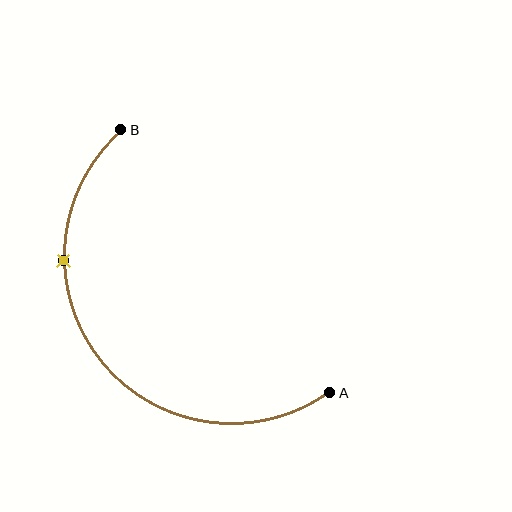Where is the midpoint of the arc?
The arc midpoint is the point on the curve farthest from the straight line joining A and B. It sits below and to the left of that line.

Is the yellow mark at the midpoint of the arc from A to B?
No. The yellow mark lies on the arc but is closer to endpoint B. The arc midpoint would be at the point on the curve equidistant along the arc from both A and B.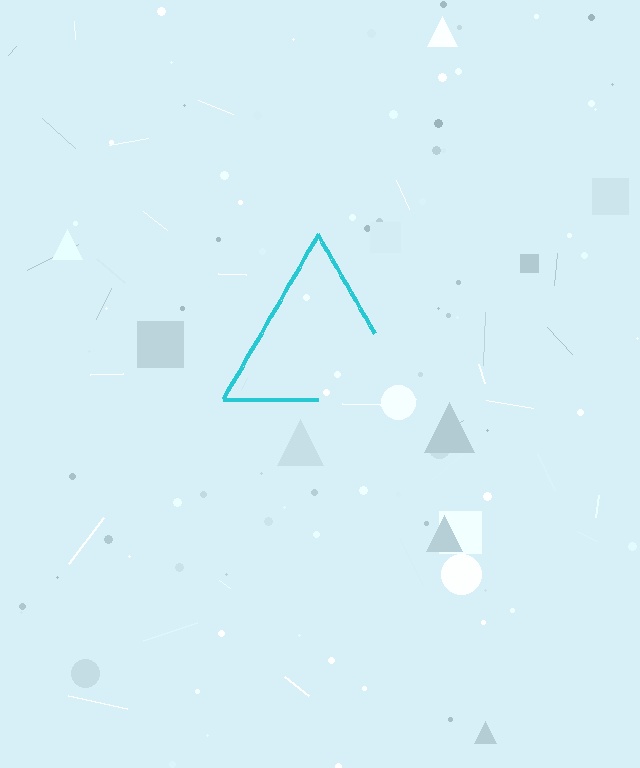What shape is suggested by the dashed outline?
The dashed outline suggests a triangle.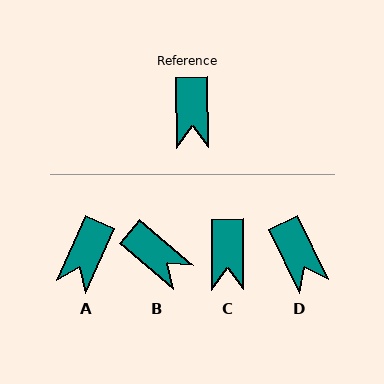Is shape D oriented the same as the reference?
No, it is off by about 25 degrees.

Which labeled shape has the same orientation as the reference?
C.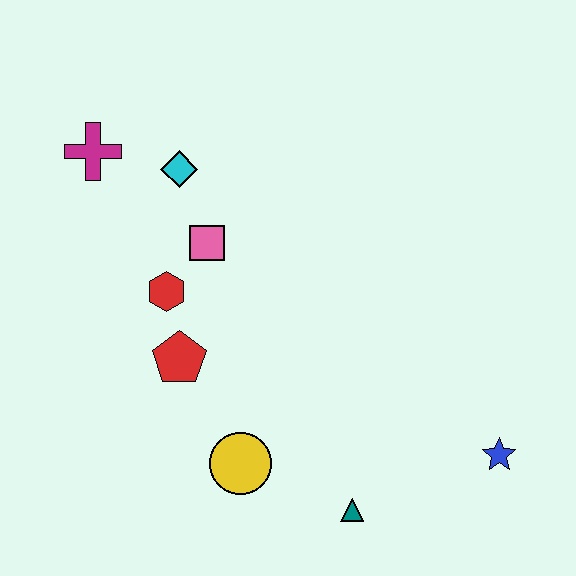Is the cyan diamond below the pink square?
No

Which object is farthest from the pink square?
The blue star is farthest from the pink square.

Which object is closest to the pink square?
The red hexagon is closest to the pink square.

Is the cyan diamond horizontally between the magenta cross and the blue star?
Yes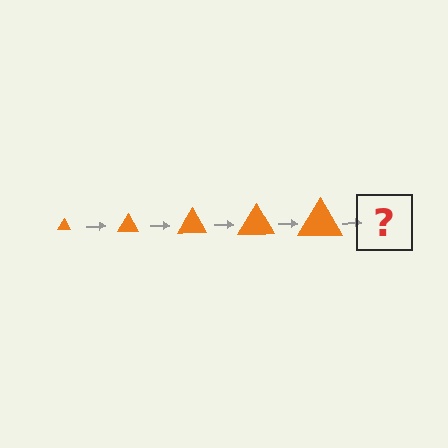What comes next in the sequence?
The next element should be an orange triangle, larger than the previous one.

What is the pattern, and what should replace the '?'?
The pattern is that the triangle gets progressively larger each step. The '?' should be an orange triangle, larger than the previous one.